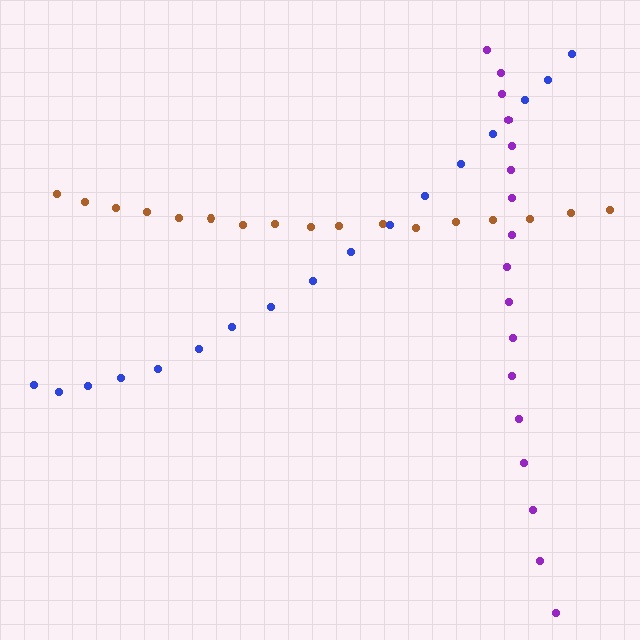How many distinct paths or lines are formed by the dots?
There are 3 distinct paths.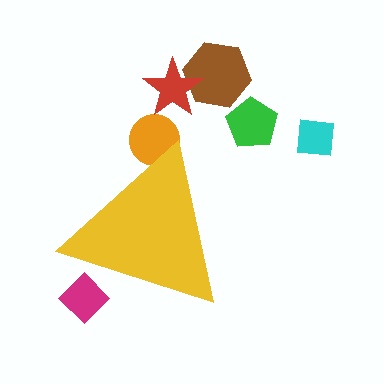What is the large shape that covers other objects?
A yellow triangle.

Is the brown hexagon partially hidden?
No, the brown hexagon is fully visible.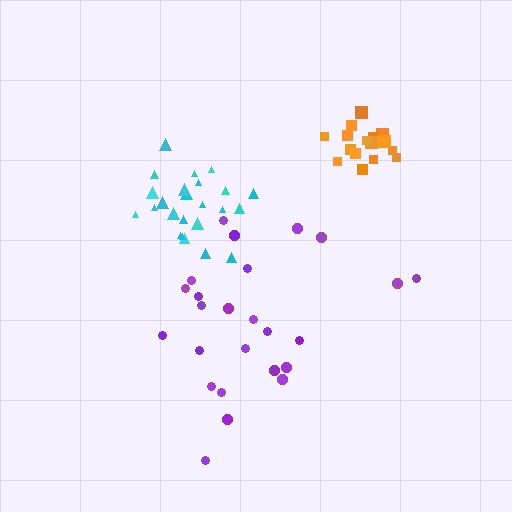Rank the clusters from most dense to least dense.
orange, cyan, purple.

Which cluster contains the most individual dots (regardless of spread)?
Purple (25).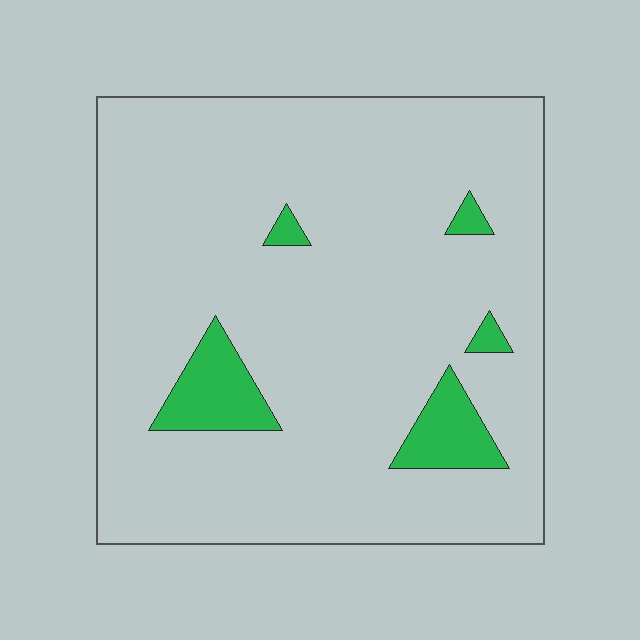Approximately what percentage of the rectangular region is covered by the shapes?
Approximately 10%.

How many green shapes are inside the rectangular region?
5.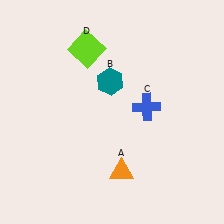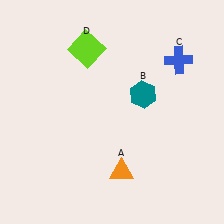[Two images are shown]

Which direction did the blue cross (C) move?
The blue cross (C) moved up.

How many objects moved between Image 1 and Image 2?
2 objects moved between the two images.